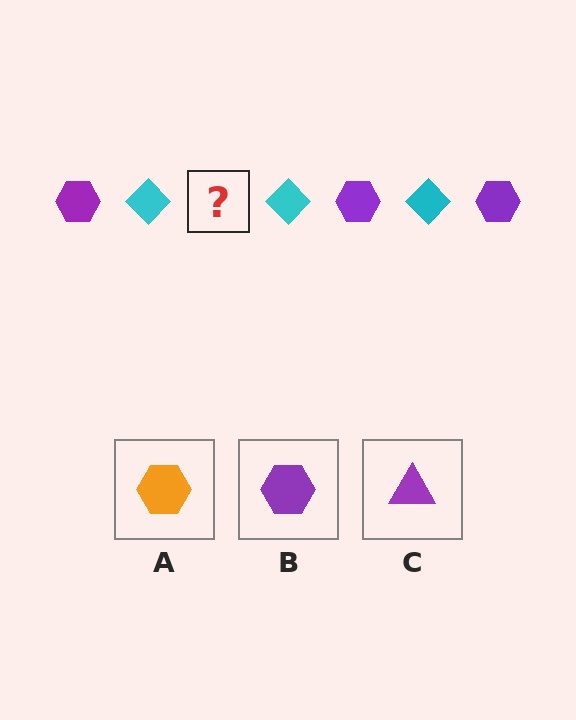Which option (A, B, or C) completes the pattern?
B.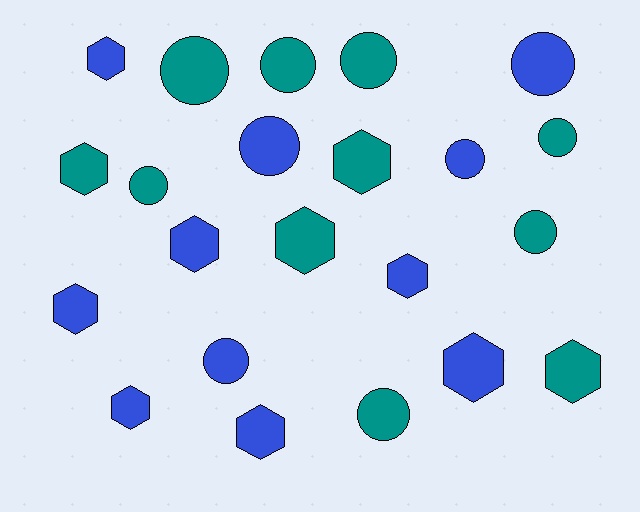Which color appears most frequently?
Blue, with 11 objects.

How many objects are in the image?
There are 22 objects.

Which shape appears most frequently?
Hexagon, with 11 objects.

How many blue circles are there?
There are 4 blue circles.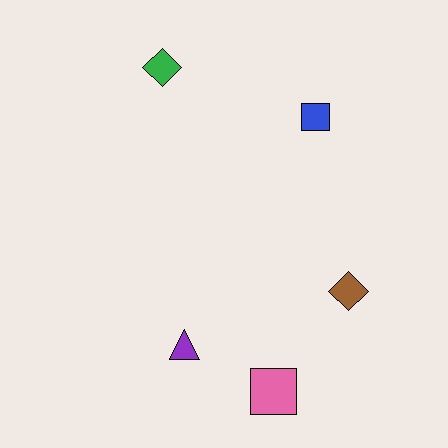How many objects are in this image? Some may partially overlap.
There are 5 objects.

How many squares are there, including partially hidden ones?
There are 2 squares.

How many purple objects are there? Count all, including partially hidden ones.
There is 1 purple object.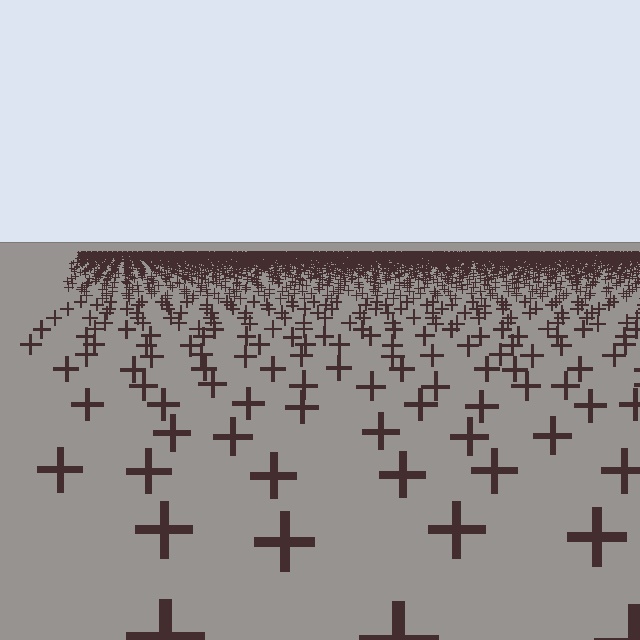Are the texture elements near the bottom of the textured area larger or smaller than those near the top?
Larger. Near the bottom, elements are closer to the viewer and appear at a bigger on-screen size.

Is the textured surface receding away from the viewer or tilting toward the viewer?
The surface is receding away from the viewer. Texture elements get smaller and denser toward the top.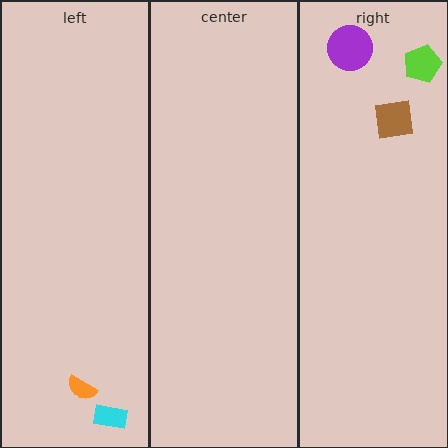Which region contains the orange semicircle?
The left region.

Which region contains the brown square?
The right region.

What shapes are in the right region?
The lime pentagon, the purple circle, the brown square.